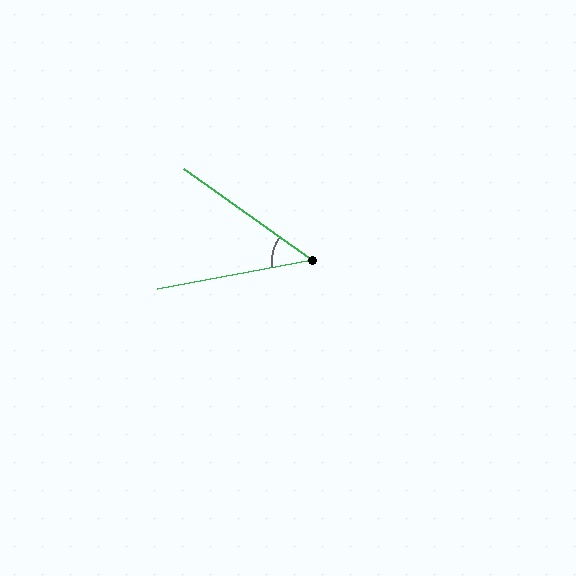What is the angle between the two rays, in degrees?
Approximately 46 degrees.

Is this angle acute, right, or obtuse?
It is acute.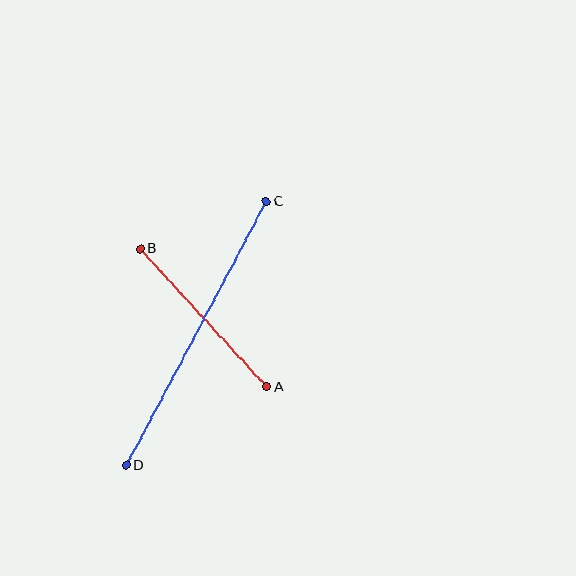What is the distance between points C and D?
The distance is approximately 298 pixels.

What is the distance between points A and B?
The distance is approximately 188 pixels.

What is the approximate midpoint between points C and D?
The midpoint is at approximately (196, 334) pixels.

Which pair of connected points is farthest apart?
Points C and D are farthest apart.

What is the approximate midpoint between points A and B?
The midpoint is at approximately (203, 318) pixels.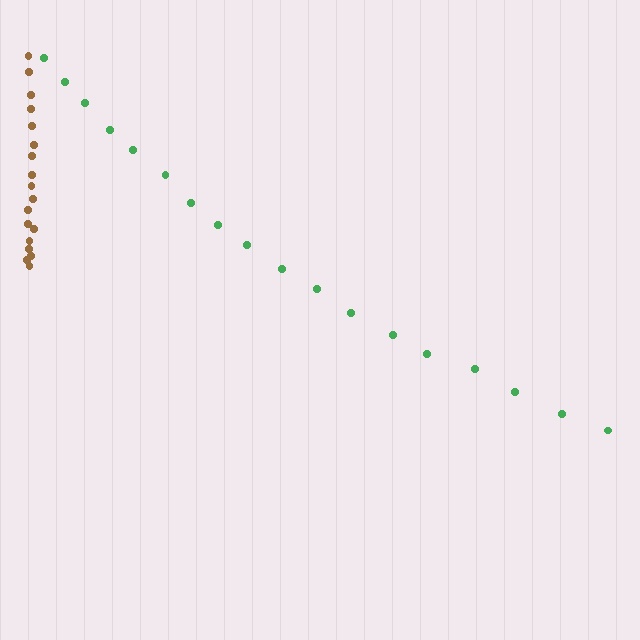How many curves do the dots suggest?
There are 2 distinct paths.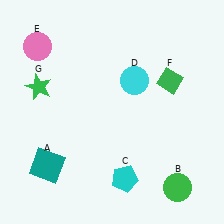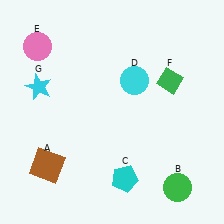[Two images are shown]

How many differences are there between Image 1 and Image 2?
There are 2 differences between the two images.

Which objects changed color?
A changed from teal to brown. G changed from green to cyan.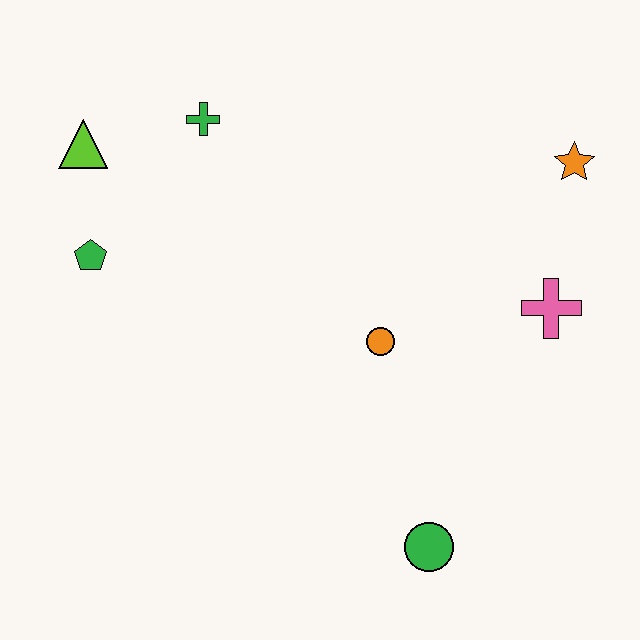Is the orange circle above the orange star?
No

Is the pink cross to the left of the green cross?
No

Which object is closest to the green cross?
The lime triangle is closest to the green cross.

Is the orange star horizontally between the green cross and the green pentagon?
No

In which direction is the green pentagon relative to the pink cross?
The green pentagon is to the left of the pink cross.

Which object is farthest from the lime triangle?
The green circle is farthest from the lime triangle.